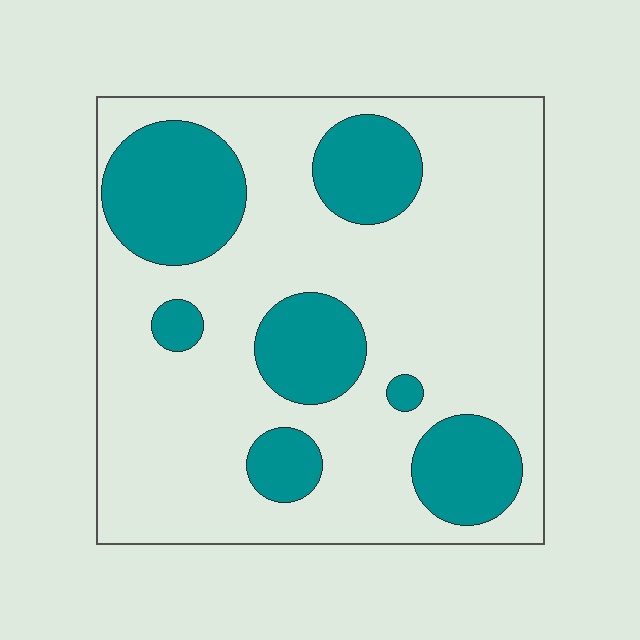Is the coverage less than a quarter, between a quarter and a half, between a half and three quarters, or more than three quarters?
Between a quarter and a half.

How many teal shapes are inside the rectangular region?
7.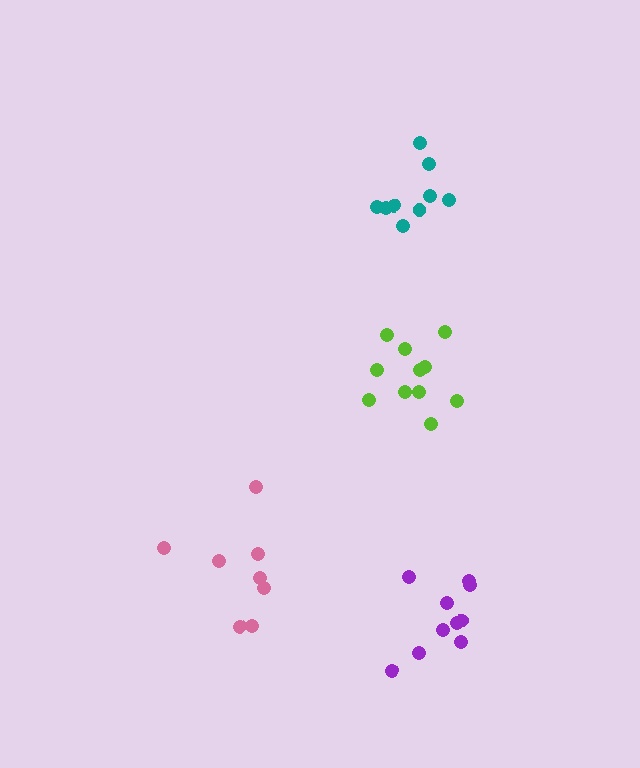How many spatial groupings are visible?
There are 4 spatial groupings.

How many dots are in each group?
Group 1: 9 dots, Group 2: 11 dots, Group 3: 10 dots, Group 4: 8 dots (38 total).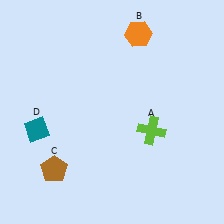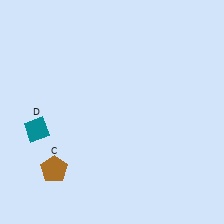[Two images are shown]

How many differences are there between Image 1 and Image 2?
There are 2 differences between the two images.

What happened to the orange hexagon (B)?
The orange hexagon (B) was removed in Image 2. It was in the top-right area of Image 1.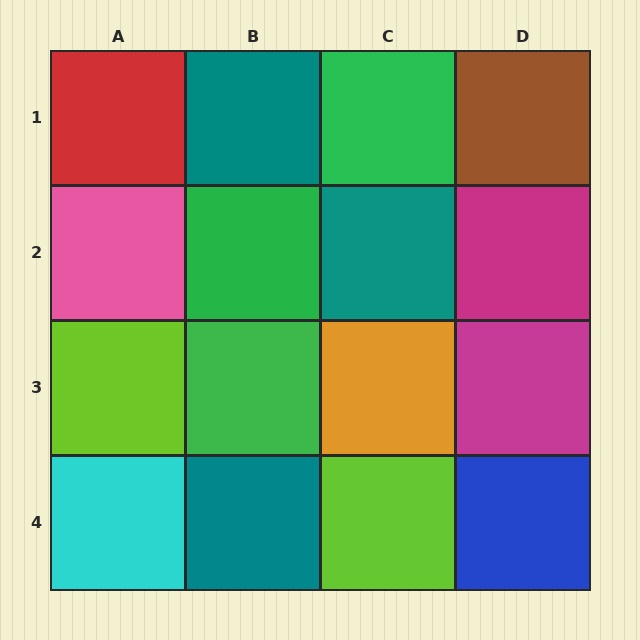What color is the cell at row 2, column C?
Teal.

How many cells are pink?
1 cell is pink.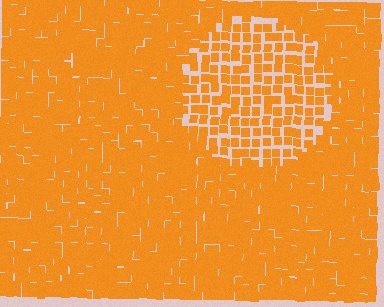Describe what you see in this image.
The image contains small orange elements arranged at two different densities. A circle-shaped region is visible where the elements are less densely packed than the surrounding area.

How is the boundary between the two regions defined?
The boundary is defined by a change in element density (approximately 1.8x ratio). All elements are the same color, size, and shape.